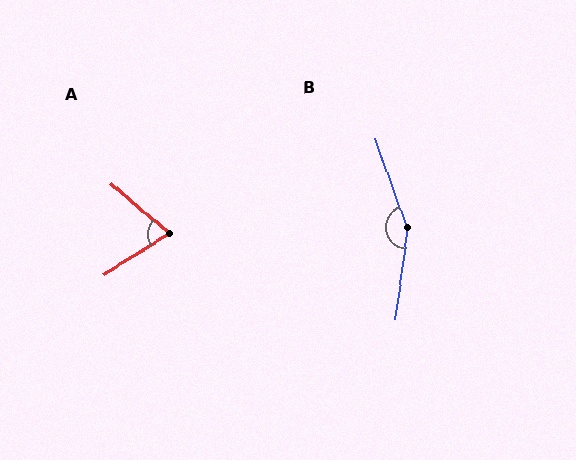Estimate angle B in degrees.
Approximately 153 degrees.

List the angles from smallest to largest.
A (72°), B (153°).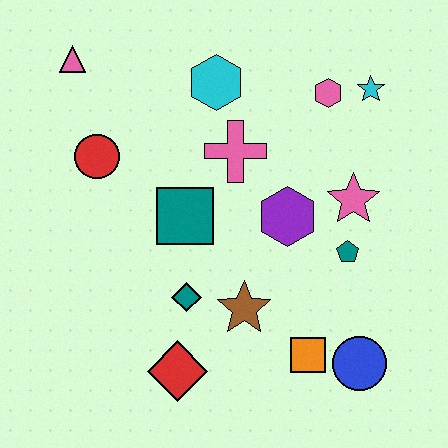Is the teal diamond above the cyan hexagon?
No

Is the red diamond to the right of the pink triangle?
Yes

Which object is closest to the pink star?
The teal pentagon is closest to the pink star.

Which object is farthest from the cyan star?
The red diamond is farthest from the cyan star.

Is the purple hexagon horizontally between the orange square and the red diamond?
Yes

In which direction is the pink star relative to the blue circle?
The pink star is above the blue circle.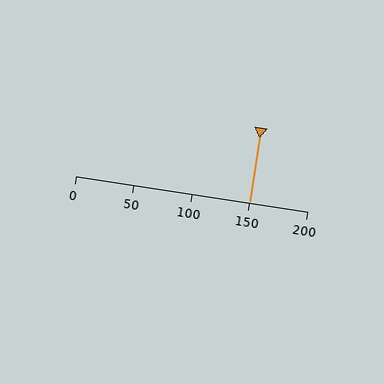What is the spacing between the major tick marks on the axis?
The major ticks are spaced 50 apart.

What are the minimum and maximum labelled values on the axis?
The axis runs from 0 to 200.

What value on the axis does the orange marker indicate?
The marker indicates approximately 150.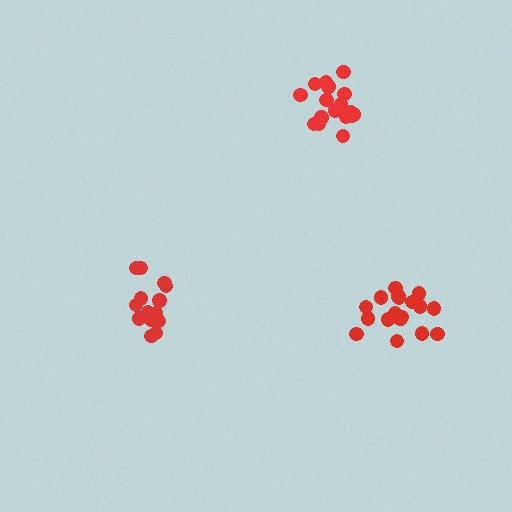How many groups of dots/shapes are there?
There are 3 groups.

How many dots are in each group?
Group 1: 14 dots, Group 2: 17 dots, Group 3: 19 dots (50 total).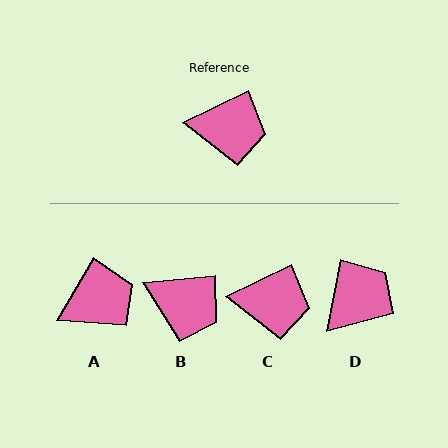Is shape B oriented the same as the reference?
No, it is off by about 20 degrees.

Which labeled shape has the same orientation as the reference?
C.